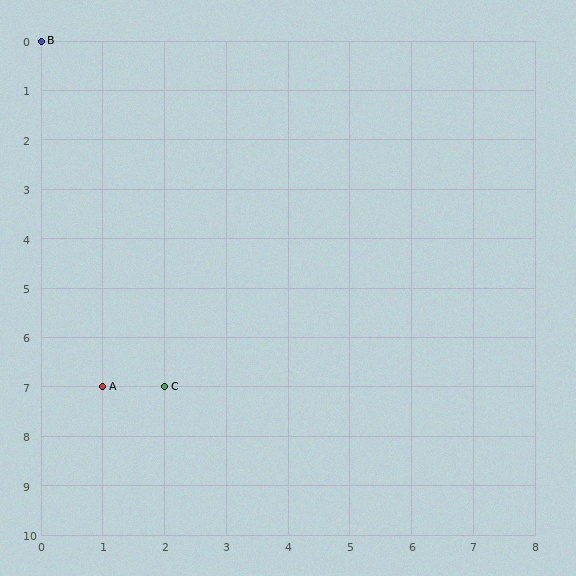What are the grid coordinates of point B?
Point B is at grid coordinates (0, 0).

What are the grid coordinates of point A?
Point A is at grid coordinates (1, 7).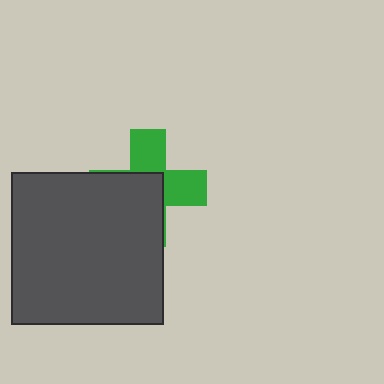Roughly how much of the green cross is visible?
About half of it is visible (roughly 45%).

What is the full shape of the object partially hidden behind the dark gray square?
The partially hidden object is a green cross.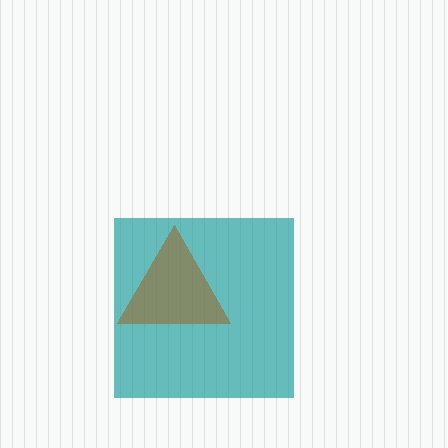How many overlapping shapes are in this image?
There are 2 overlapping shapes in the image.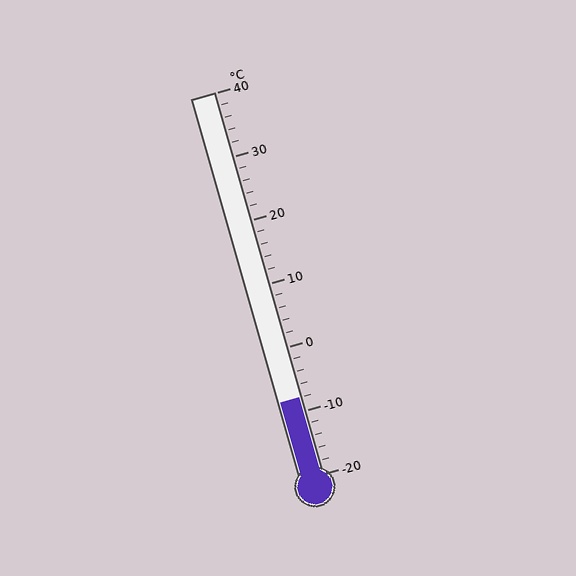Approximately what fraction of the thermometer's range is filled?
The thermometer is filled to approximately 20% of its range.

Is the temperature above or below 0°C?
The temperature is below 0°C.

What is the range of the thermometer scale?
The thermometer scale ranges from -20°C to 40°C.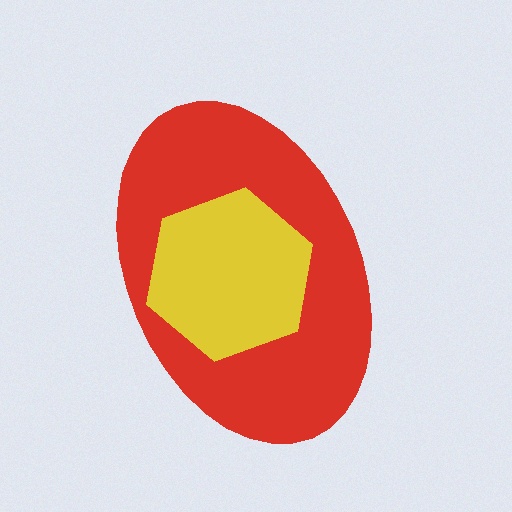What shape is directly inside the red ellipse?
The yellow hexagon.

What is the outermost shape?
The red ellipse.